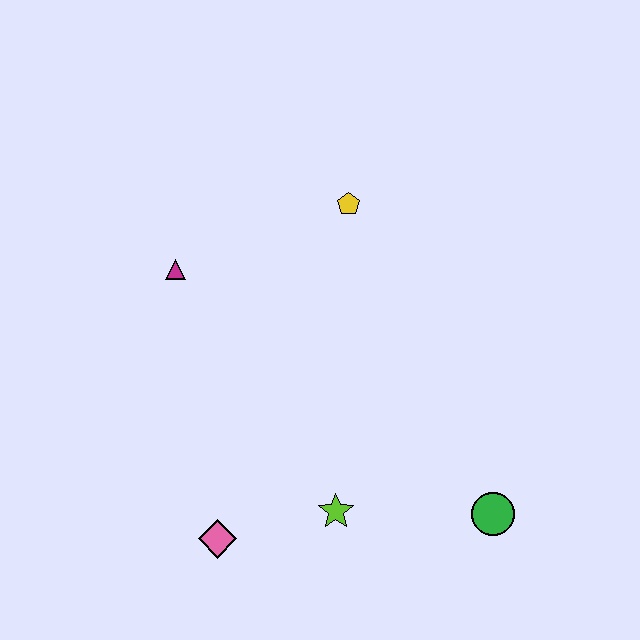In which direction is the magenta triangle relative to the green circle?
The magenta triangle is to the left of the green circle.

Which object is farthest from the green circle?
The magenta triangle is farthest from the green circle.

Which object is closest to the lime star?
The pink diamond is closest to the lime star.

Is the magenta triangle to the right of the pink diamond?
No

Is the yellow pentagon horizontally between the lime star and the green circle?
Yes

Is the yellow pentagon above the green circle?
Yes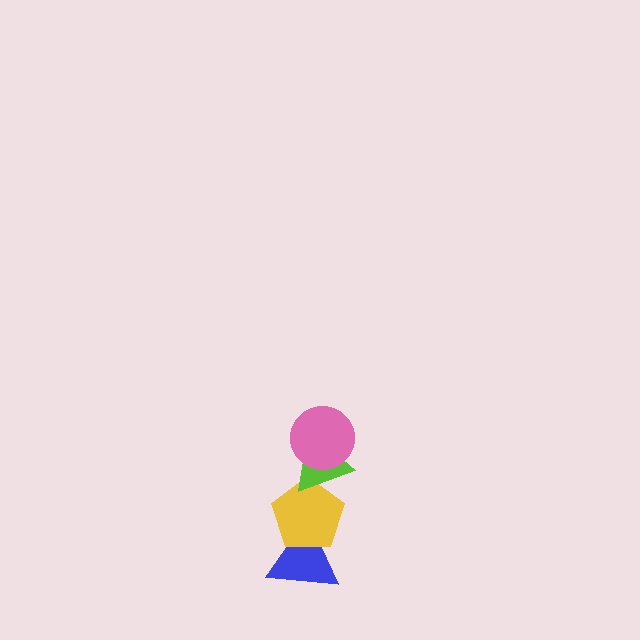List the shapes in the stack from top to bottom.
From top to bottom: the pink circle, the lime triangle, the yellow pentagon, the blue triangle.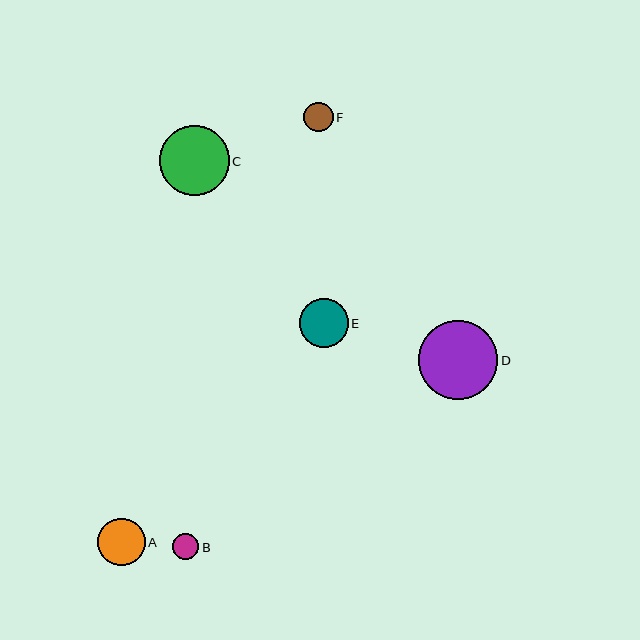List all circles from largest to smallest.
From largest to smallest: D, C, E, A, F, B.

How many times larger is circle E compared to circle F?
Circle E is approximately 1.7 times the size of circle F.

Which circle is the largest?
Circle D is the largest with a size of approximately 79 pixels.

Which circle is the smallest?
Circle B is the smallest with a size of approximately 26 pixels.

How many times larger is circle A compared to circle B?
Circle A is approximately 1.8 times the size of circle B.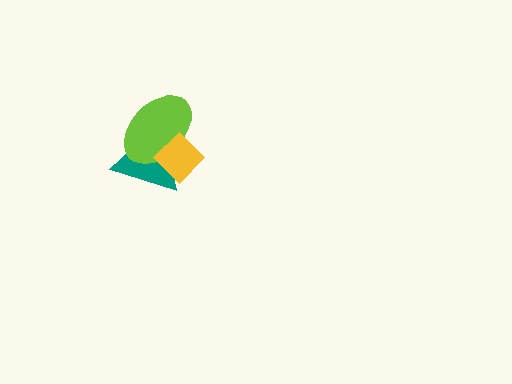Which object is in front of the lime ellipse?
The yellow diamond is in front of the lime ellipse.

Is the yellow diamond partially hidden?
No, no other shape covers it.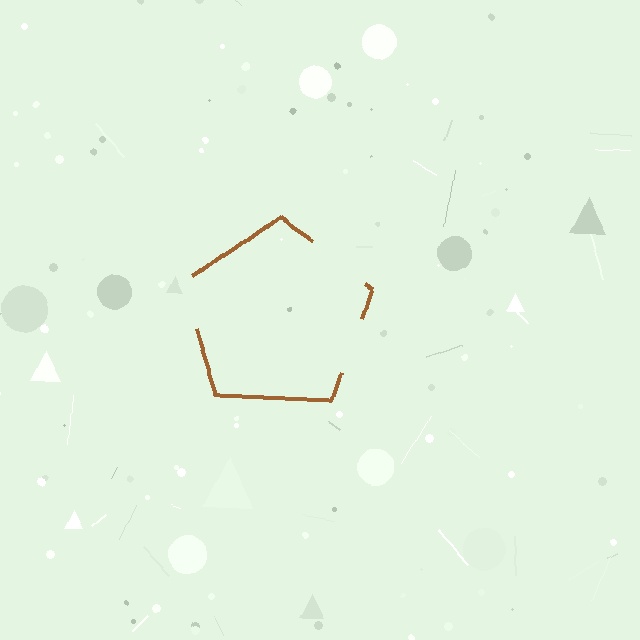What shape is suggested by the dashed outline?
The dashed outline suggests a pentagon.